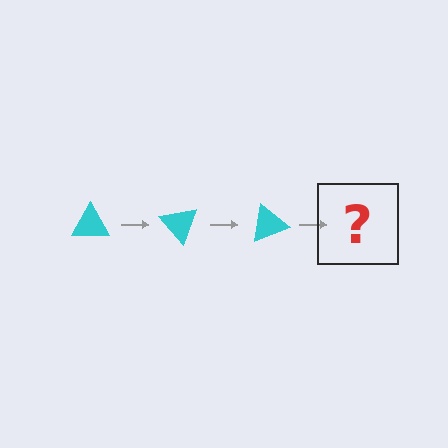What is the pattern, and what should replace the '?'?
The pattern is that the triangle rotates 50 degrees each step. The '?' should be a cyan triangle rotated 150 degrees.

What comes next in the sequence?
The next element should be a cyan triangle rotated 150 degrees.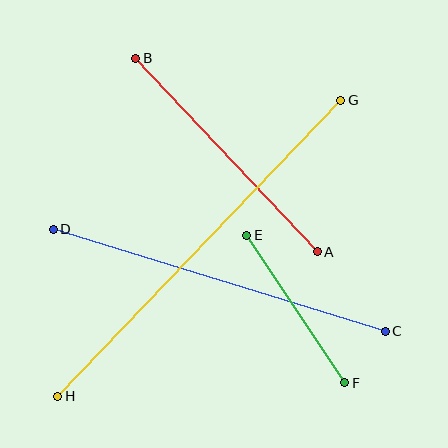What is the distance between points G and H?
The distance is approximately 409 pixels.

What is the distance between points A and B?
The distance is approximately 265 pixels.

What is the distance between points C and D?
The distance is approximately 347 pixels.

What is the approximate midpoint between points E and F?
The midpoint is at approximately (296, 309) pixels.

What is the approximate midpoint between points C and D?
The midpoint is at approximately (219, 280) pixels.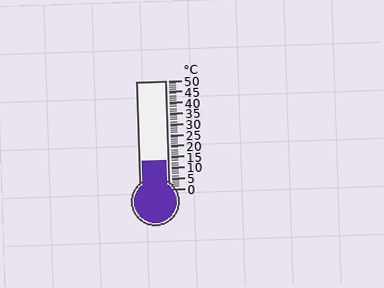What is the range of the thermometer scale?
The thermometer scale ranges from 0°C to 50°C.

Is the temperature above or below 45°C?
The temperature is below 45°C.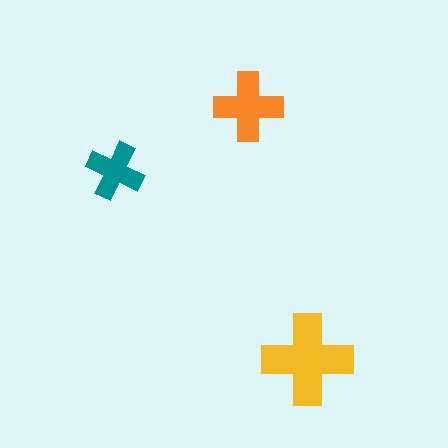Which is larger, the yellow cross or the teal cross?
The yellow one.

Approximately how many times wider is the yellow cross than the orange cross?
About 1.5 times wider.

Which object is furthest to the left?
The teal cross is leftmost.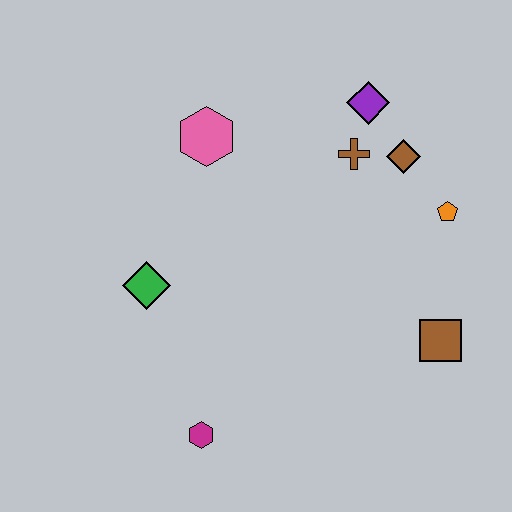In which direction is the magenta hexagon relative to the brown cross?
The magenta hexagon is below the brown cross.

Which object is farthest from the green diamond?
The orange pentagon is farthest from the green diamond.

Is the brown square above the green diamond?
No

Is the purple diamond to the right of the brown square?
No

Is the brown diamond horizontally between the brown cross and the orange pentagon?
Yes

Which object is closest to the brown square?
The orange pentagon is closest to the brown square.